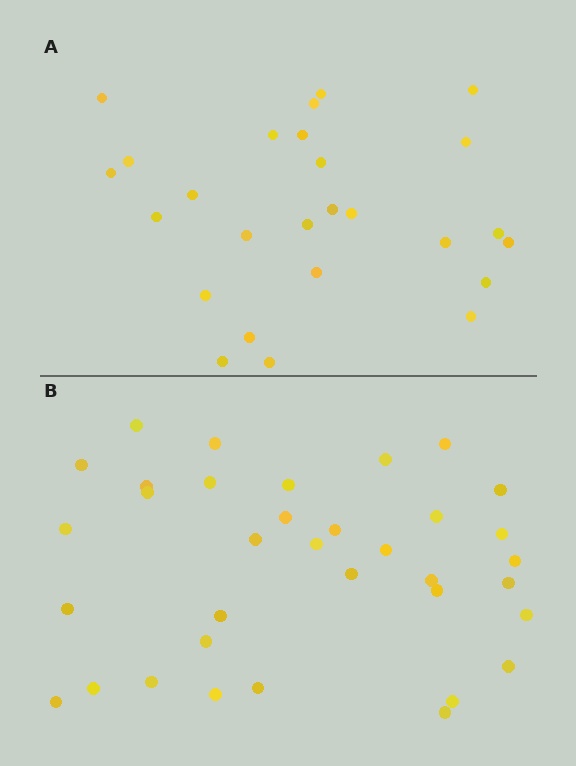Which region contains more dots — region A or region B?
Region B (the bottom region) has more dots.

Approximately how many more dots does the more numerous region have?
Region B has roughly 8 or so more dots than region A.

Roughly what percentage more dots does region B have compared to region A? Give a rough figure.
About 35% more.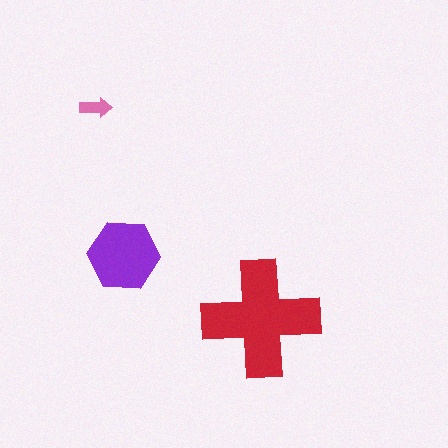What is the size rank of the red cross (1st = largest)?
1st.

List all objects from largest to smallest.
The red cross, the purple hexagon, the pink arrow.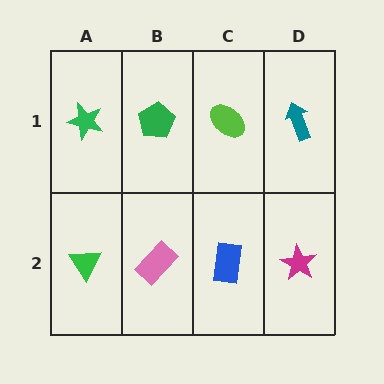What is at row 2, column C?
A blue rectangle.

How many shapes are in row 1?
4 shapes.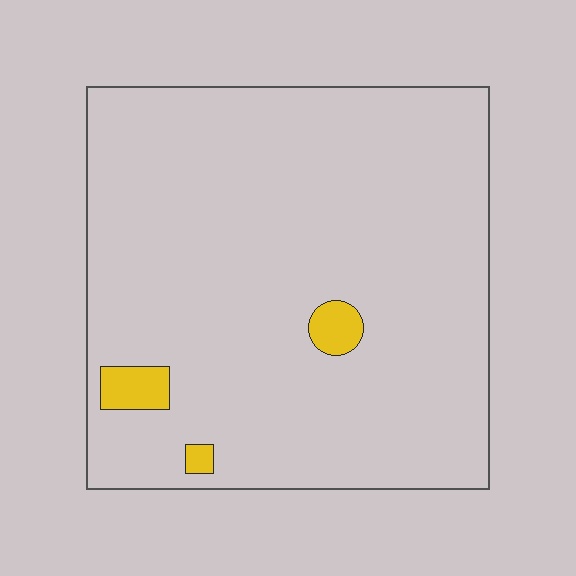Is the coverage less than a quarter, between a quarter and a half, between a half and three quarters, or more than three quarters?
Less than a quarter.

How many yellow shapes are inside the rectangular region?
3.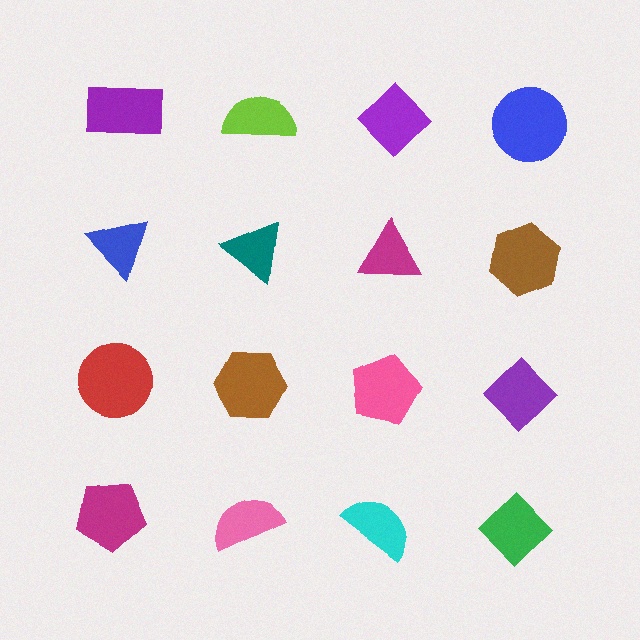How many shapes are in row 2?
4 shapes.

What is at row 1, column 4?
A blue circle.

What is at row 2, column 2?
A teal triangle.